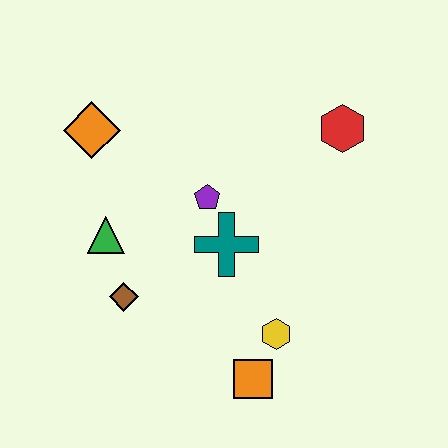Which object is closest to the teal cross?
The purple pentagon is closest to the teal cross.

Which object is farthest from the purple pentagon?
The orange square is farthest from the purple pentagon.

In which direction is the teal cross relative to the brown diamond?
The teal cross is to the right of the brown diamond.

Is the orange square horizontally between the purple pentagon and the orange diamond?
No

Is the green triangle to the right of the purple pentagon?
No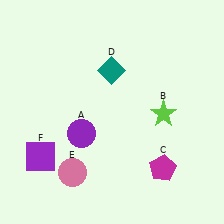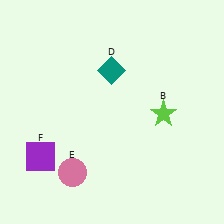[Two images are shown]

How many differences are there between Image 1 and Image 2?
There are 2 differences between the two images.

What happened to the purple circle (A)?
The purple circle (A) was removed in Image 2. It was in the bottom-left area of Image 1.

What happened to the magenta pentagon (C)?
The magenta pentagon (C) was removed in Image 2. It was in the bottom-right area of Image 1.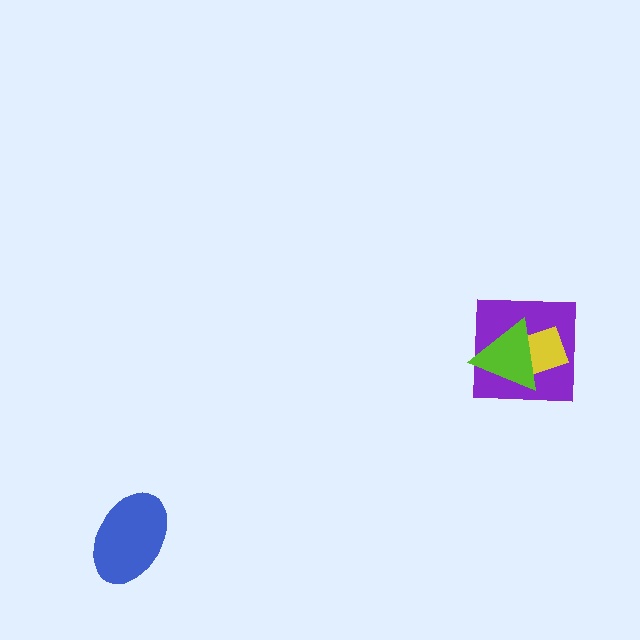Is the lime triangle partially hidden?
No, no other shape covers it.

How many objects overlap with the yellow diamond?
2 objects overlap with the yellow diamond.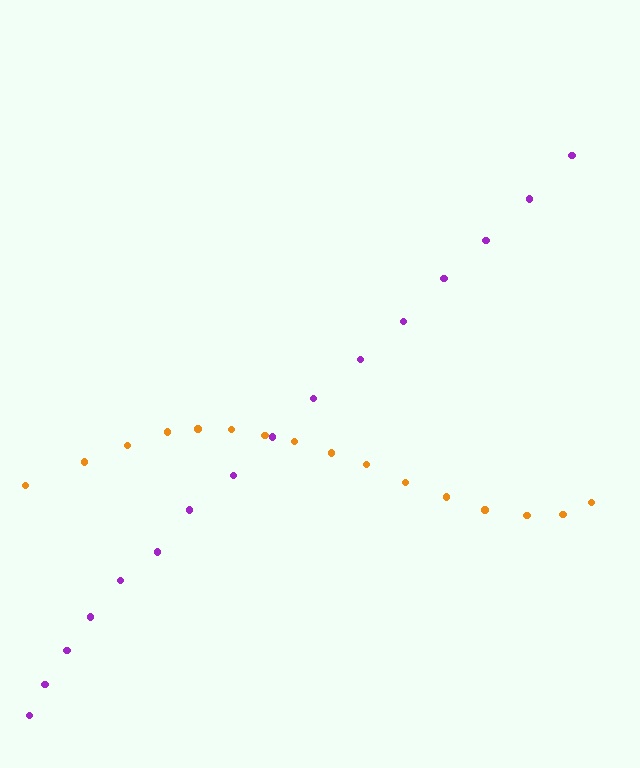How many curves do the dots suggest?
There are 2 distinct paths.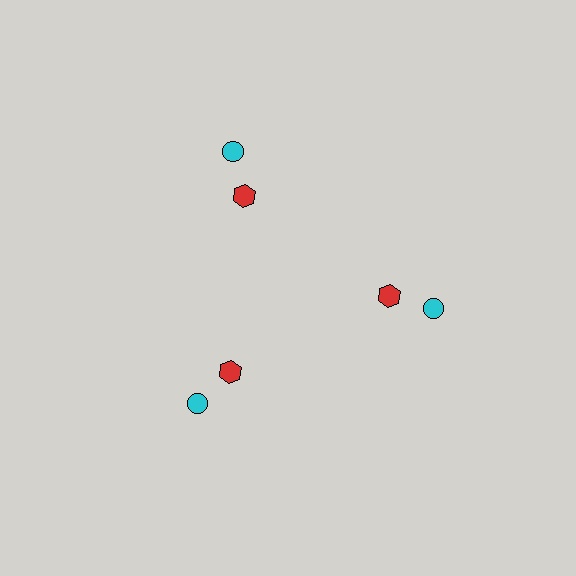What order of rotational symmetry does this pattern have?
This pattern has 3-fold rotational symmetry.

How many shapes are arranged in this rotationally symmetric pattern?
There are 6 shapes, arranged in 3 groups of 2.